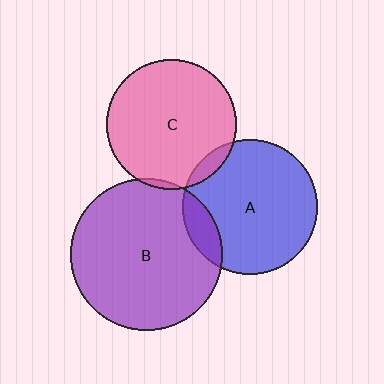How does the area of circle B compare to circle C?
Approximately 1.4 times.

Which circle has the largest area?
Circle B (purple).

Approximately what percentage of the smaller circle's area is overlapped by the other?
Approximately 5%.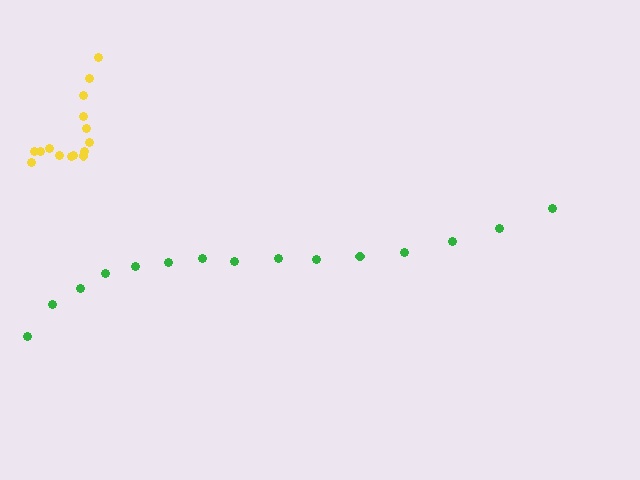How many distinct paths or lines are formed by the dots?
There are 2 distinct paths.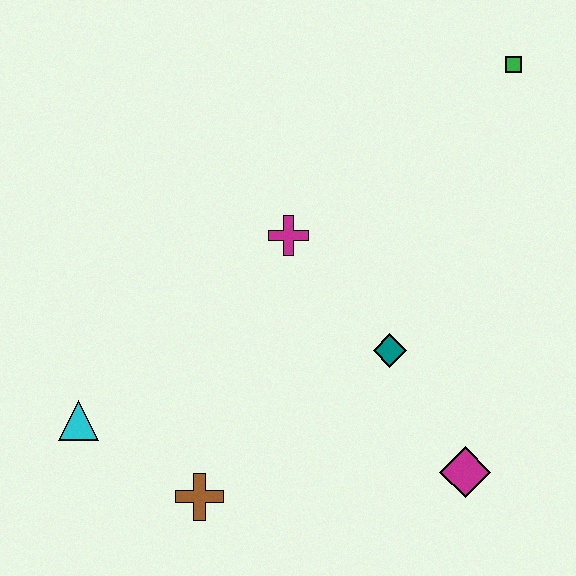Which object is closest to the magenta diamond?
The teal diamond is closest to the magenta diamond.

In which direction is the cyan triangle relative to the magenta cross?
The cyan triangle is to the left of the magenta cross.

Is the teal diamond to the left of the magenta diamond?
Yes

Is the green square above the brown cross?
Yes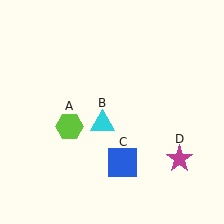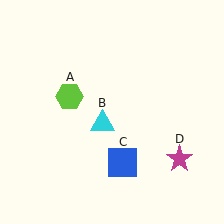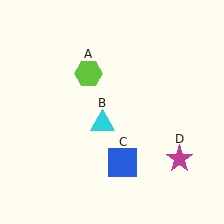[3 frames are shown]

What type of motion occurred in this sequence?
The lime hexagon (object A) rotated clockwise around the center of the scene.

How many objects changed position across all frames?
1 object changed position: lime hexagon (object A).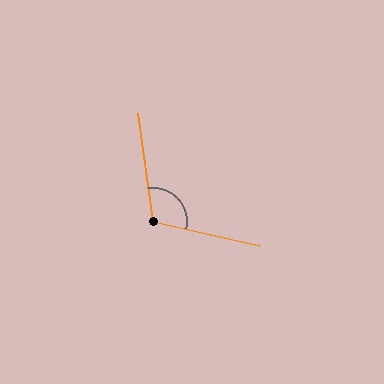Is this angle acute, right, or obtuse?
It is obtuse.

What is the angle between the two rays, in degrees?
Approximately 110 degrees.